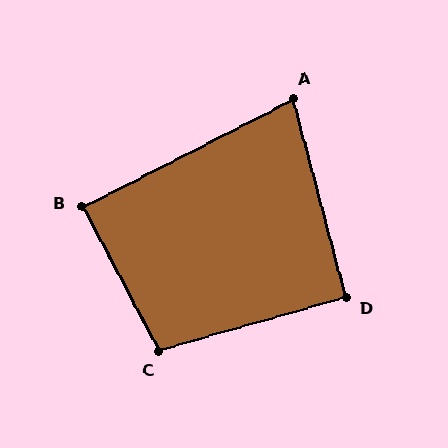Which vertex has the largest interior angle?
C, at approximately 102 degrees.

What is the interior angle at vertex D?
Approximately 91 degrees (approximately right).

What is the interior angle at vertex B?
Approximately 89 degrees (approximately right).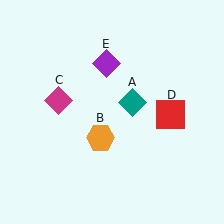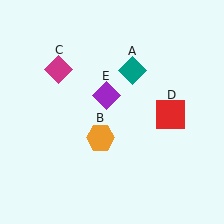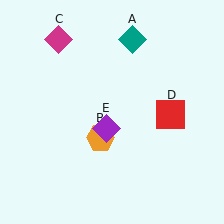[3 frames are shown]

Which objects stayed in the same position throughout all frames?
Orange hexagon (object B) and red square (object D) remained stationary.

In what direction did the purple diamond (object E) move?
The purple diamond (object E) moved down.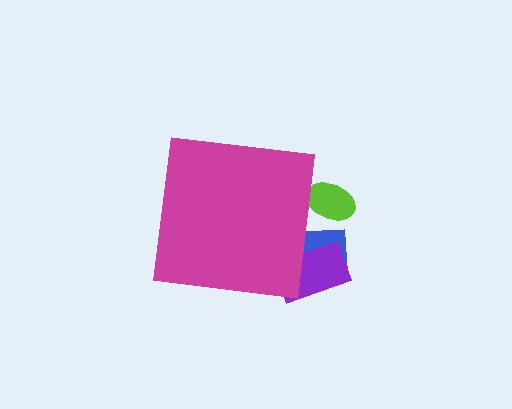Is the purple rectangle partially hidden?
Yes, the purple rectangle is partially hidden behind the magenta square.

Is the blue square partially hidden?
Yes, the blue square is partially hidden behind the magenta square.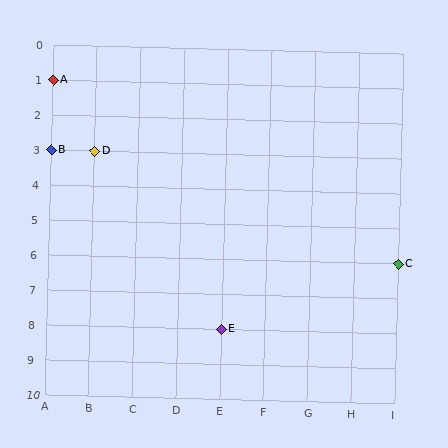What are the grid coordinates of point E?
Point E is at grid coordinates (E, 8).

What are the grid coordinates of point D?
Point D is at grid coordinates (B, 3).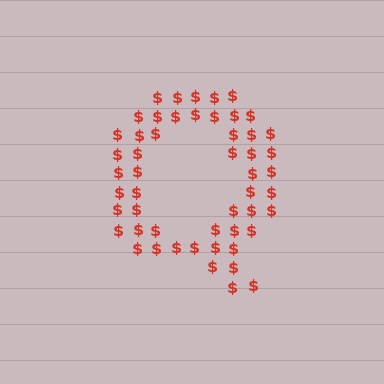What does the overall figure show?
The overall figure shows the letter Q.